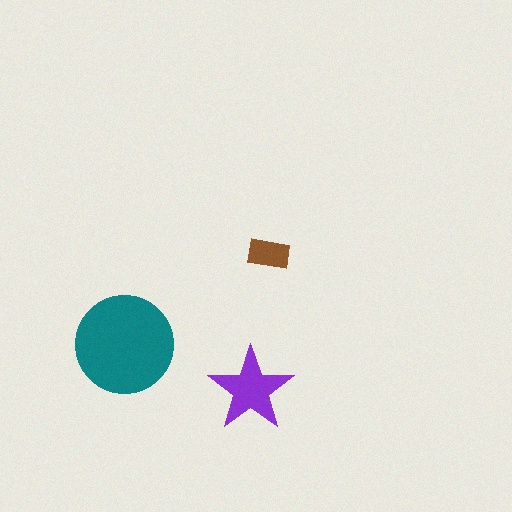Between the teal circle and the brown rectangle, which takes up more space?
The teal circle.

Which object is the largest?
The teal circle.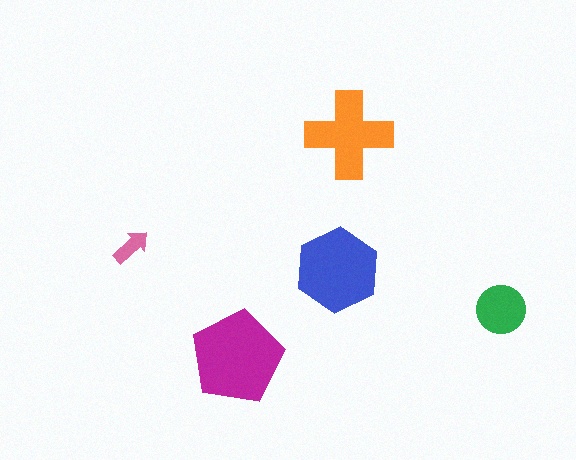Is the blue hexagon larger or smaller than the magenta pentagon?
Smaller.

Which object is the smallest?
The pink arrow.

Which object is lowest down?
The magenta pentagon is bottommost.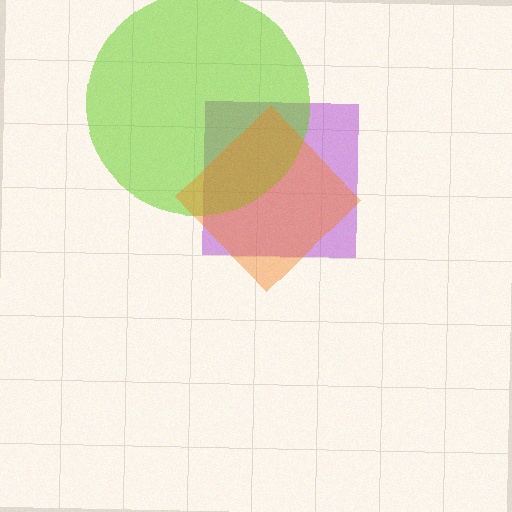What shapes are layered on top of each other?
The layered shapes are: a purple square, a lime circle, an orange diamond.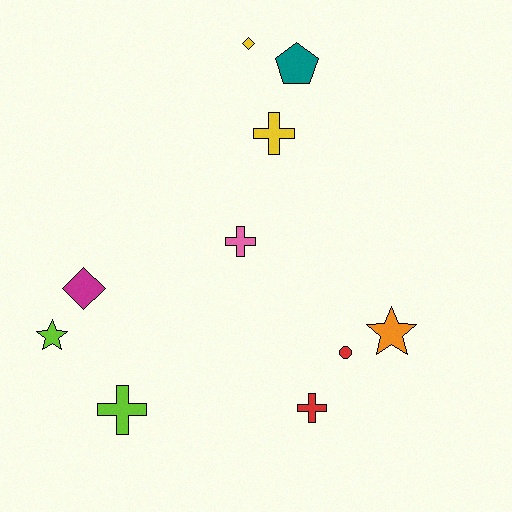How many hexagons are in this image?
There are no hexagons.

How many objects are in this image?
There are 10 objects.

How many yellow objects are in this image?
There are 2 yellow objects.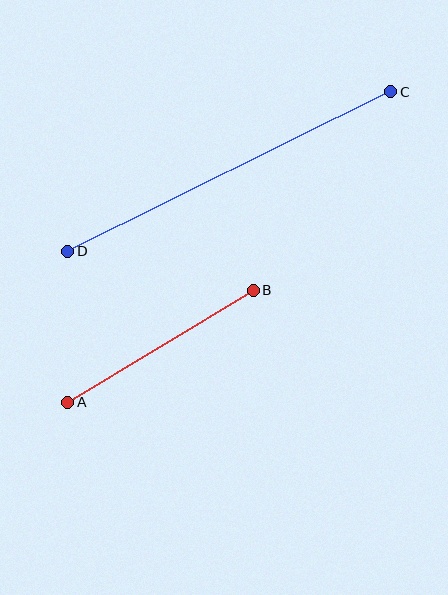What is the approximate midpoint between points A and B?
The midpoint is at approximately (160, 346) pixels.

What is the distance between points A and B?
The distance is approximately 217 pixels.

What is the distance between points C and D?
The distance is approximately 360 pixels.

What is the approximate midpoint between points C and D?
The midpoint is at approximately (229, 172) pixels.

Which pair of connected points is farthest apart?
Points C and D are farthest apart.